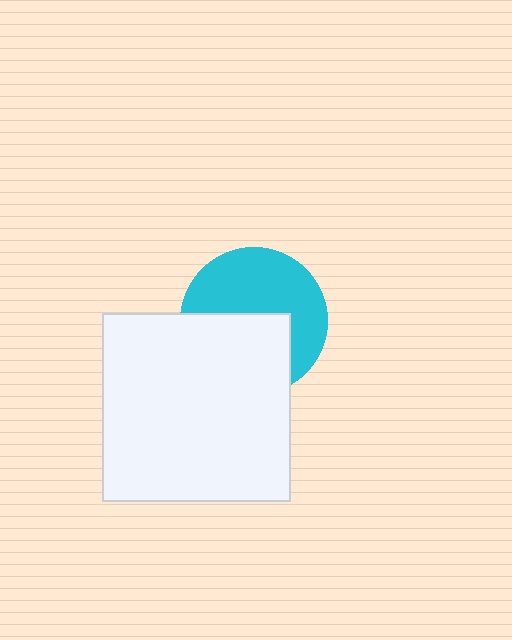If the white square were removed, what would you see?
You would see the complete cyan circle.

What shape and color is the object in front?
The object in front is a white square.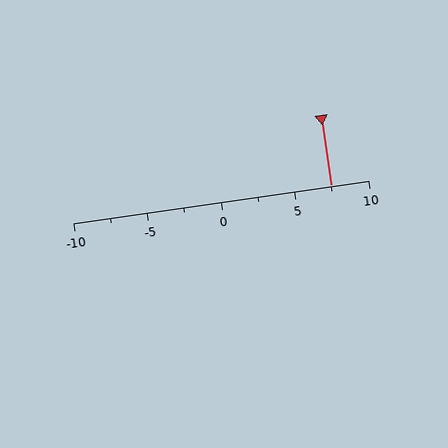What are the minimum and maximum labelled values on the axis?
The axis runs from -10 to 10.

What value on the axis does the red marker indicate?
The marker indicates approximately 7.5.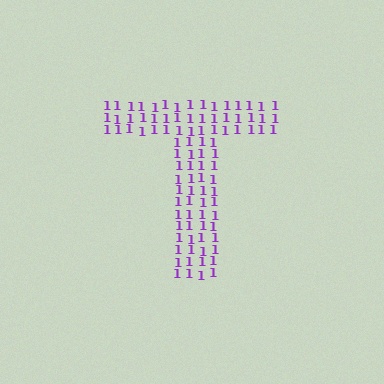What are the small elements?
The small elements are digit 1's.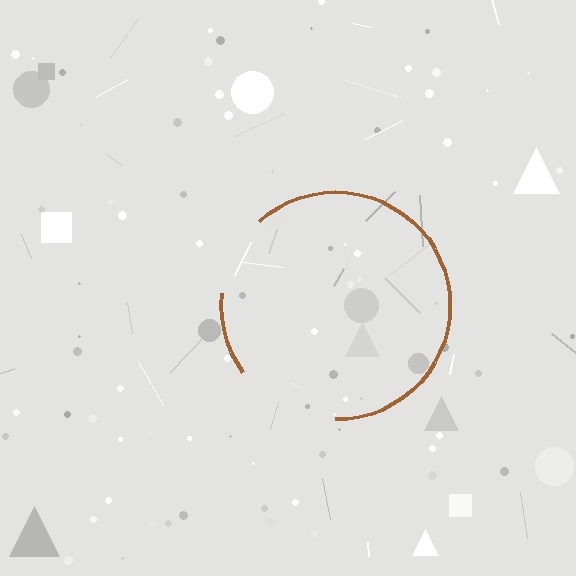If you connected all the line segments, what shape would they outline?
They would outline a circle.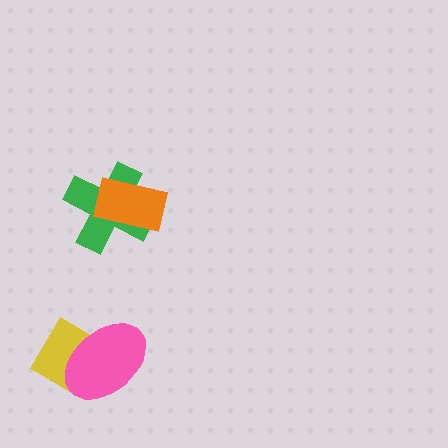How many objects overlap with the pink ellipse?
1 object overlaps with the pink ellipse.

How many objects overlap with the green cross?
1 object overlaps with the green cross.